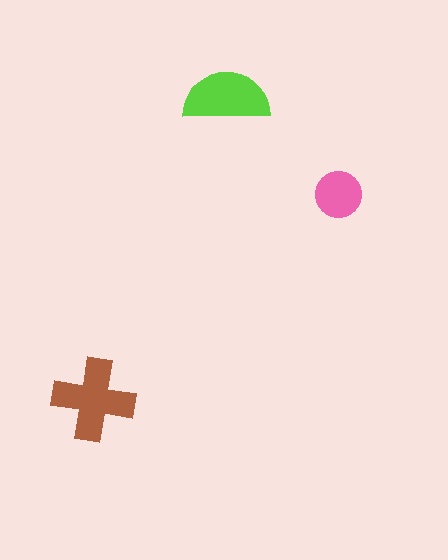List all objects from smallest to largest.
The pink circle, the lime semicircle, the brown cross.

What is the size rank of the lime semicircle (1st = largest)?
2nd.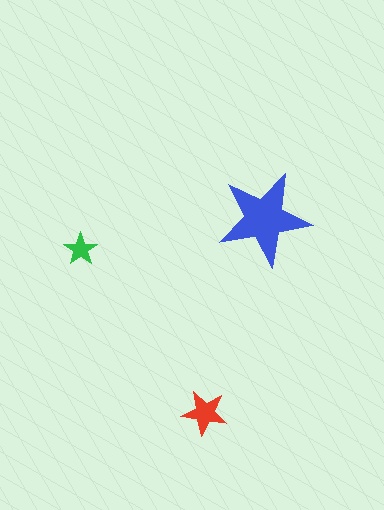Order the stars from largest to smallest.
the blue one, the red one, the green one.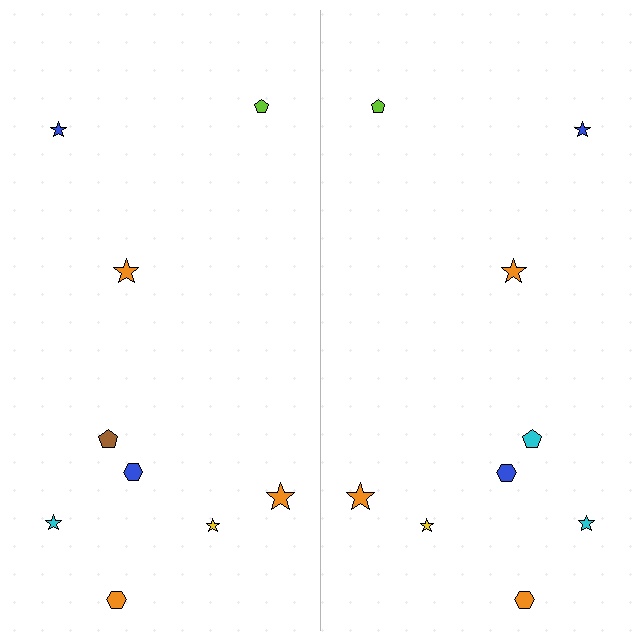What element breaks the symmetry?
The cyan pentagon on the right side breaks the symmetry — its mirror counterpart is brown.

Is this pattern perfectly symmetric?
No, the pattern is not perfectly symmetric. The cyan pentagon on the right side breaks the symmetry — its mirror counterpart is brown.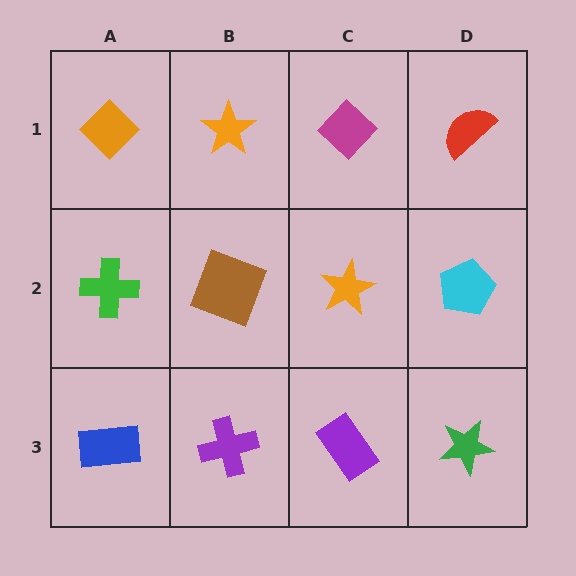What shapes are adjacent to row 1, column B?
A brown square (row 2, column B), an orange diamond (row 1, column A), a magenta diamond (row 1, column C).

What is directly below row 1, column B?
A brown square.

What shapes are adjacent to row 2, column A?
An orange diamond (row 1, column A), a blue rectangle (row 3, column A), a brown square (row 2, column B).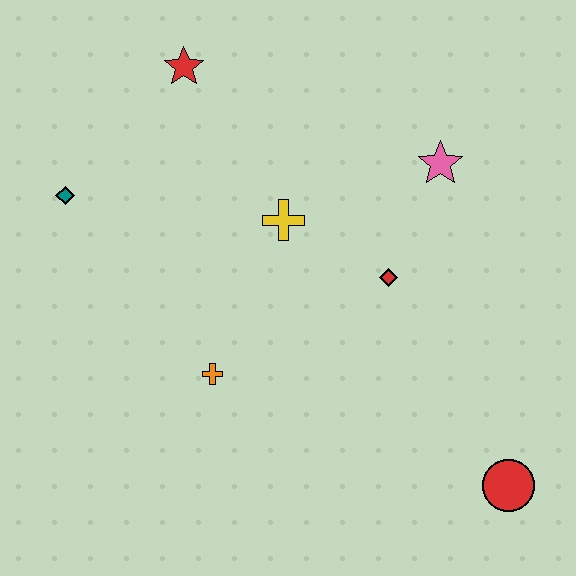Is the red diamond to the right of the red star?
Yes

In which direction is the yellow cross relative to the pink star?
The yellow cross is to the left of the pink star.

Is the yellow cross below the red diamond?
No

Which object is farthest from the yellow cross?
The red circle is farthest from the yellow cross.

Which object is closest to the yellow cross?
The red diamond is closest to the yellow cross.